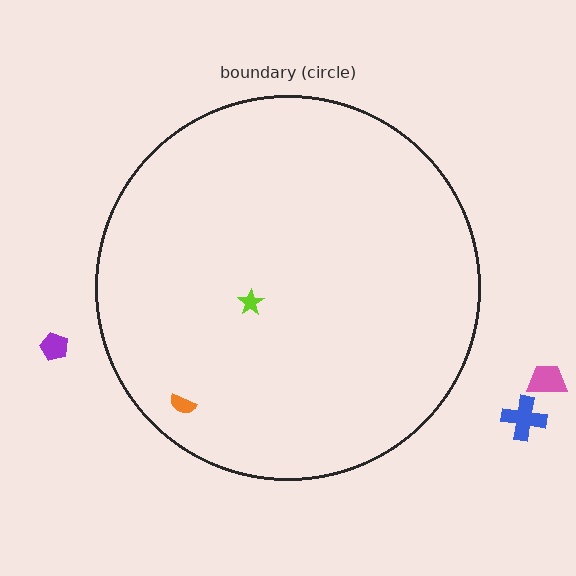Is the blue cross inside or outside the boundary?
Outside.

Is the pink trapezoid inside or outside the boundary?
Outside.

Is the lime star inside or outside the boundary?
Inside.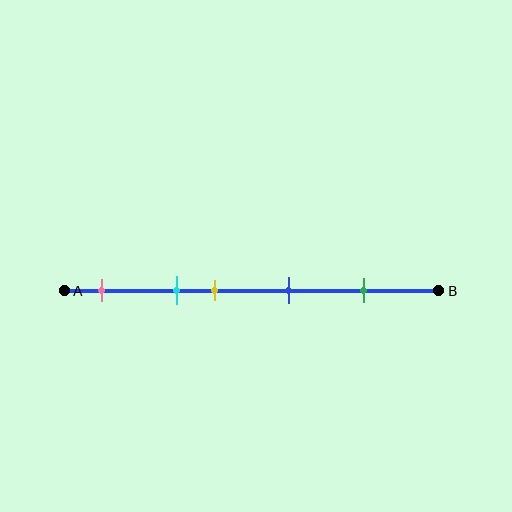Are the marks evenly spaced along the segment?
No, the marks are not evenly spaced.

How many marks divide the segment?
There are 5 marks dividing the segment.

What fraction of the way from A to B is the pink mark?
The pink mark is approximately 10% (0.1) of the way from A to B.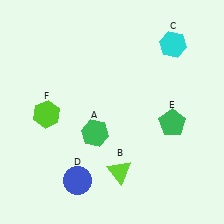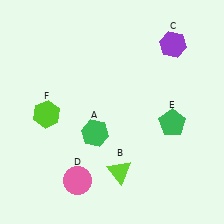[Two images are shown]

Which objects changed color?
C changed from cyan to purple. D changed from blue to pink.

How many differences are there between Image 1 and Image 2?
There are 2 differences between the two images.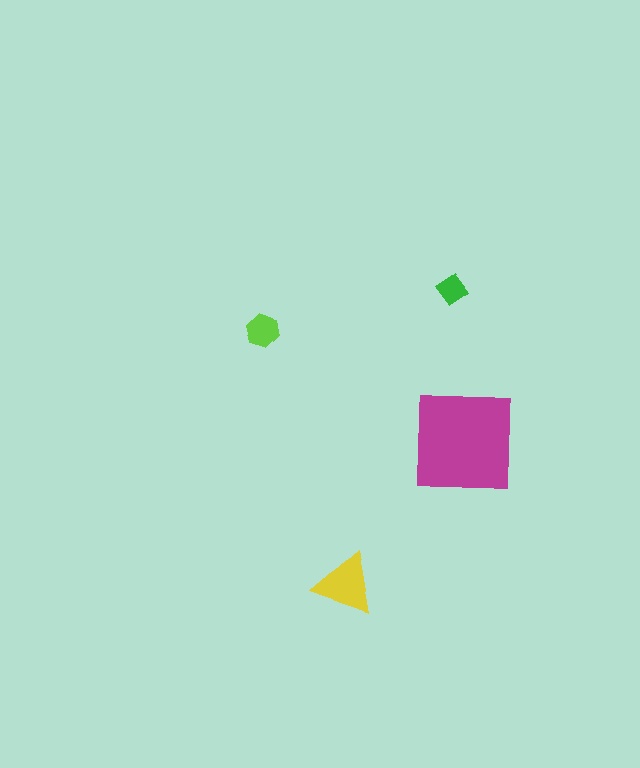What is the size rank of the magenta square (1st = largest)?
1st.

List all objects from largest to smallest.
The magenta square, the yellow triangle, the lime hexagon, the green diamond.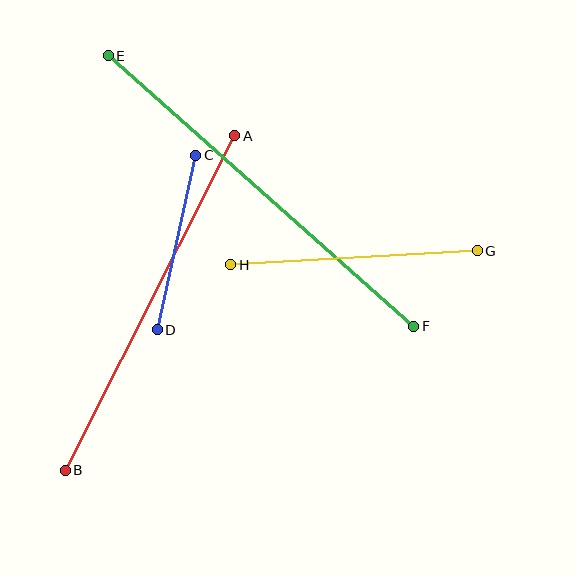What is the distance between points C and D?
The distance is approximately 179 pixels.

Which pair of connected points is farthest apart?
Points E and F are farthest apart.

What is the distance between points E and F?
The distance is approximately 408 pixels.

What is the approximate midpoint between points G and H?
The midpoint is at approximately (354, 258) pixels.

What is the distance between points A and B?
The distance is approximately 375 pixels.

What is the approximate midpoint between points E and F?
The midpoint is at approximately (261, 191) pixels.